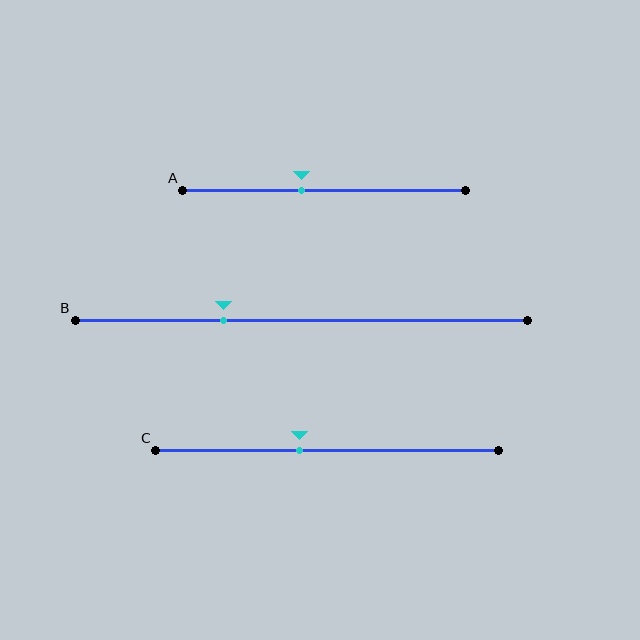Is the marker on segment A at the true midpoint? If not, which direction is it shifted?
No, the marker on segment A is shifted to the left by about 8% of the segment length.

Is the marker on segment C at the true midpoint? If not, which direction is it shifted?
No, the marker on segment C is shifted to the left by about 8% of the segment length.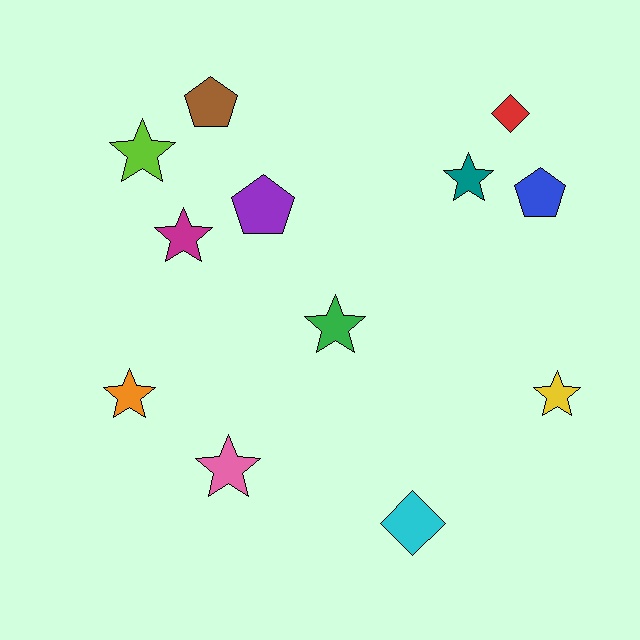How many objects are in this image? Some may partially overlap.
There are 12 objects.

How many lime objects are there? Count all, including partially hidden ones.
There is 1 lime object.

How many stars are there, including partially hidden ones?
There are 7 stars.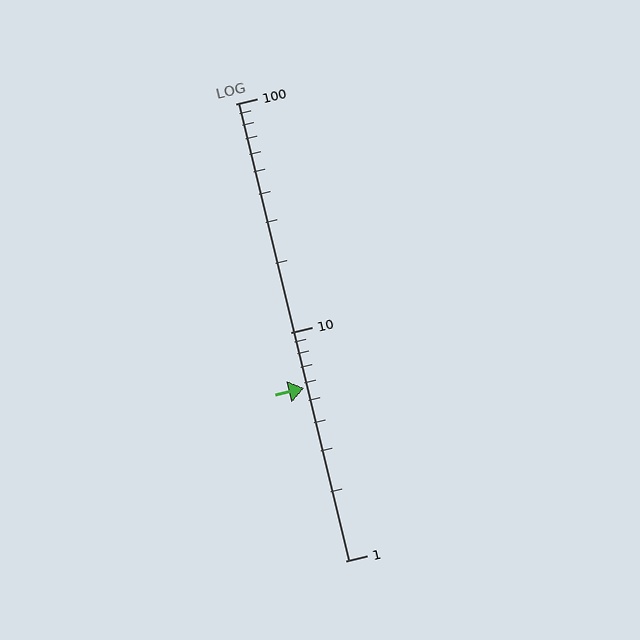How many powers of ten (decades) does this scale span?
The scale spans 2 decades, from 1 to 100.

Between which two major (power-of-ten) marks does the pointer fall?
The pointer is between 1 and 10.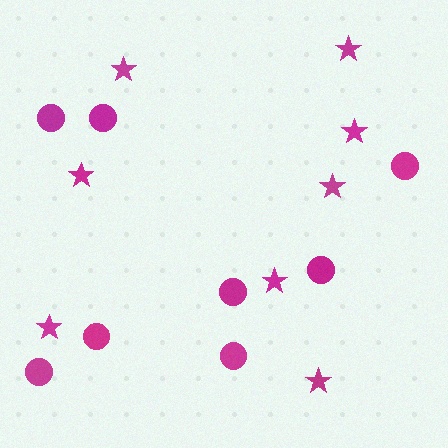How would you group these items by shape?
There are 2 groups: one group of circles (8) and one group of stars (8).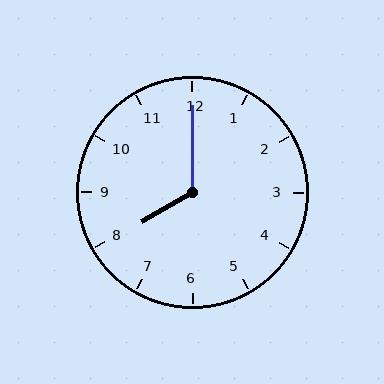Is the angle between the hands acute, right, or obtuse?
It is obtuse.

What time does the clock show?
8:00.